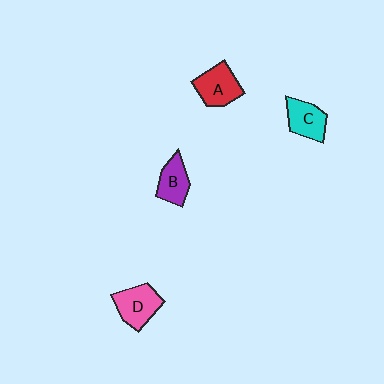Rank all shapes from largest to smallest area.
From largest to smallest: D (pink), A (red), C (cyan), B (purple).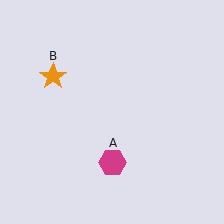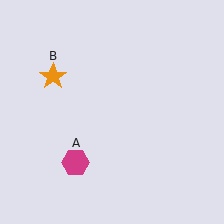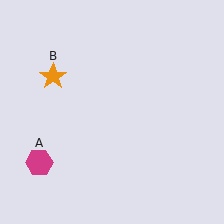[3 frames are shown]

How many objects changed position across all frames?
1 object changed position: magenta hexagon (object A).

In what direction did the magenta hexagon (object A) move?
The magenta hexagon (object A) moved left.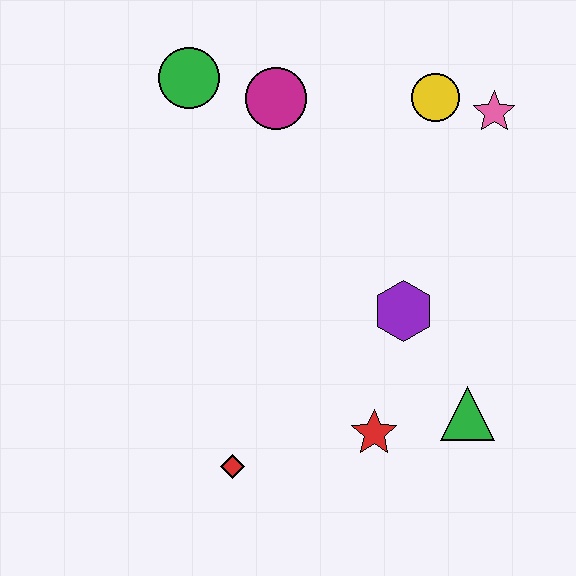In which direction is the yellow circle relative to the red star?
The yellow circle is above the red star.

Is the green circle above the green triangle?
Yes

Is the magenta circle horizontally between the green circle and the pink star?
Yes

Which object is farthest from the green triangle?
The green circle is farthest from the green triangle.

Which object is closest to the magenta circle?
The green circle is closest to the magenta circle.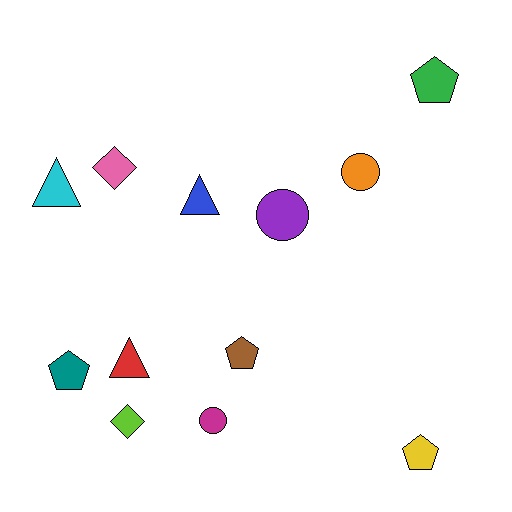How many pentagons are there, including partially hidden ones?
There are 4 pentagons.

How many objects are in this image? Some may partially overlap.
There are 12 objects.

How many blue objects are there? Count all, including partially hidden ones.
There is 1 blue object.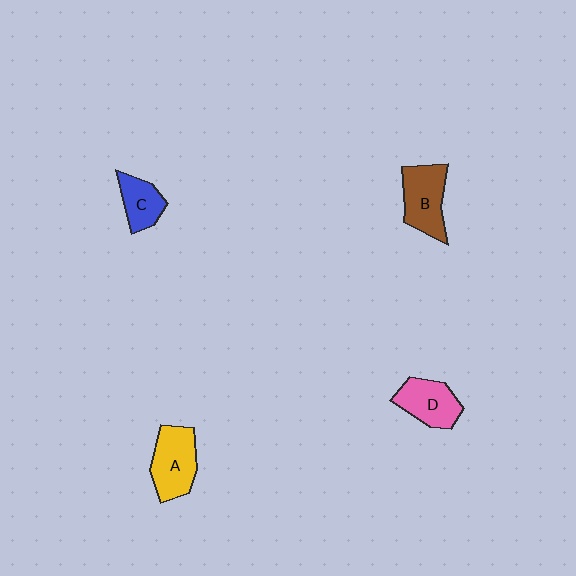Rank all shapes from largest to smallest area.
From largest to smallest: A (yellow), B (brown), D (pink), C (blue).